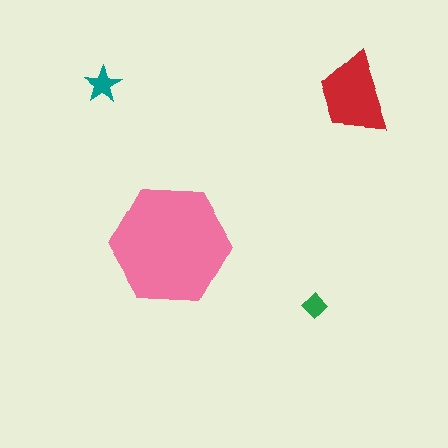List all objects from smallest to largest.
The green diamond, the teal star, the red trapezoid, the pink hexagon.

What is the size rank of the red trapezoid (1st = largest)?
2nd.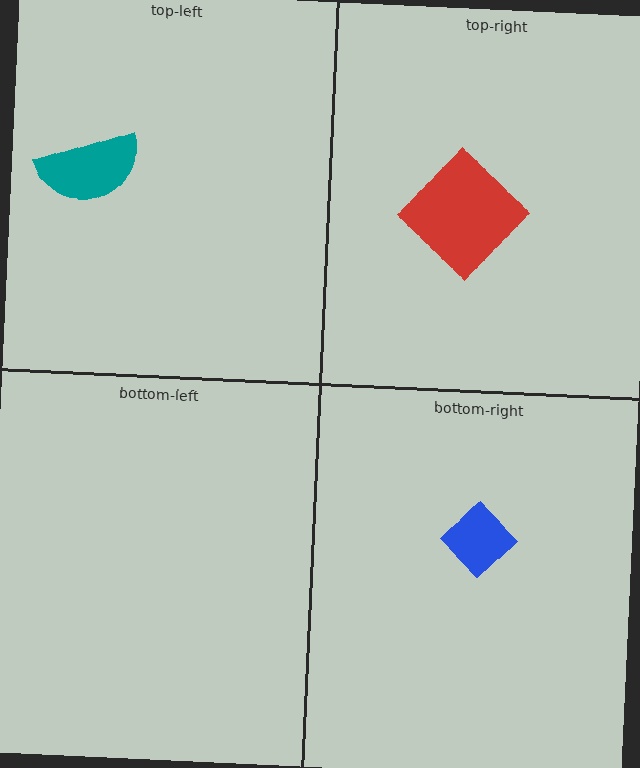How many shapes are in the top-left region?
1.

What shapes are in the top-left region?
The teal semicircle.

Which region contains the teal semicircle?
The top-left region.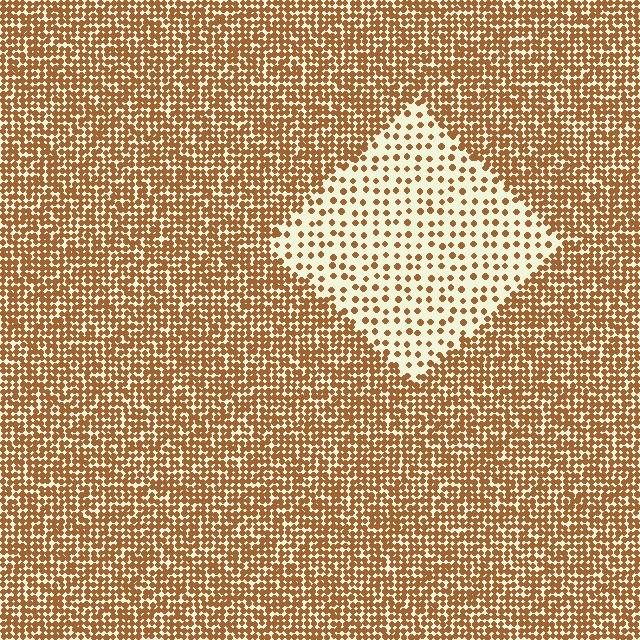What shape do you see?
I see a diamond.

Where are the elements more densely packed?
The elements are more densely packed outside the diamond boundary.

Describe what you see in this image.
The image contains small brown elements arranged at two different densities. A diamond-shaped region is visible where the elements are less densely packed than the surrounding area.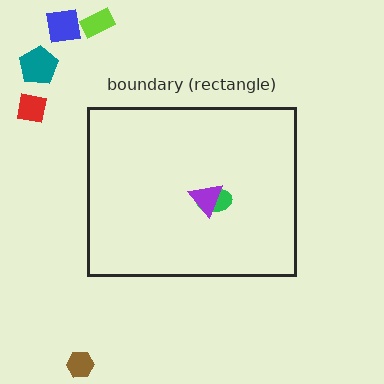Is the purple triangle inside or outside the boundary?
Inside.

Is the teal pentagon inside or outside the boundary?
Outside.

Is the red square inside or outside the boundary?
Outside.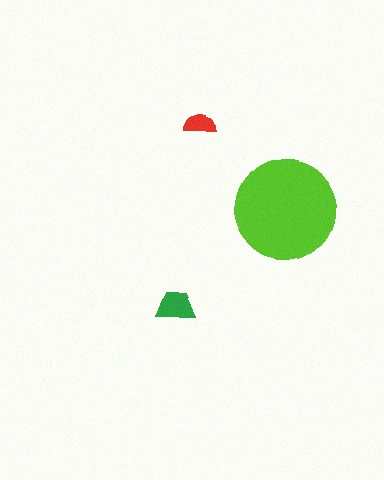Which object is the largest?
The lime circle.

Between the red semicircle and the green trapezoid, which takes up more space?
The green trapezoid.